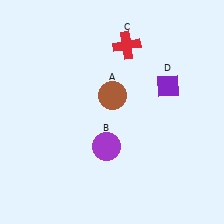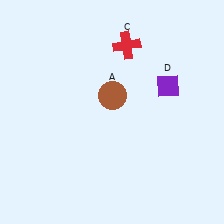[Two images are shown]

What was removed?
The purple circle (B) was removed in Image 2.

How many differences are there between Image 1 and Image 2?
There is 1 difference between the two images.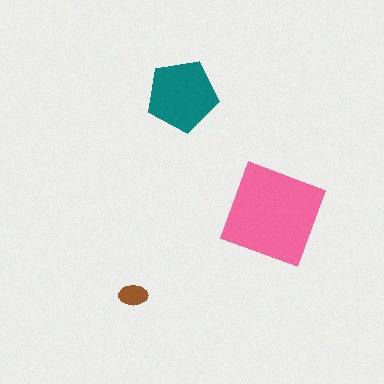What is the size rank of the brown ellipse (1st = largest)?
3rd.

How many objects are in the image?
There are 3 objects in the image.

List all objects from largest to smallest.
The pink square, the teal pentagon, the brown ellipse.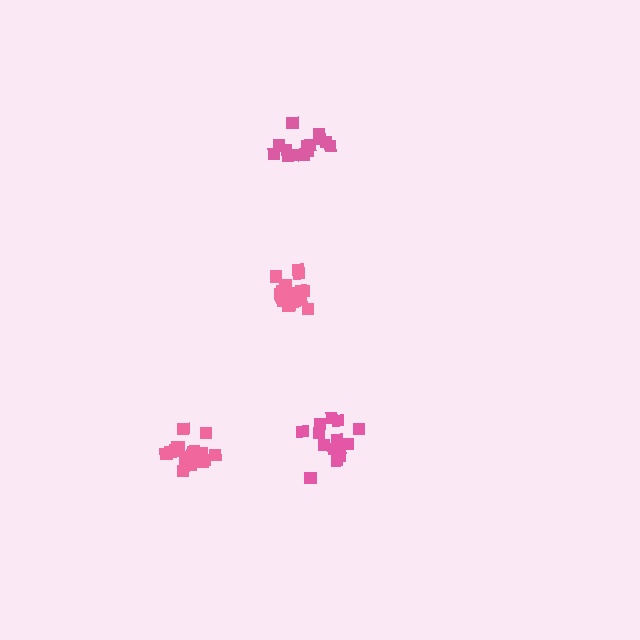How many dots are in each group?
Group 1: 19 dots, Group 2: 14 dots, Group 3: 18 dots, Group 4: 14 dots (65 total).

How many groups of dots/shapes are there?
There are 4 groups.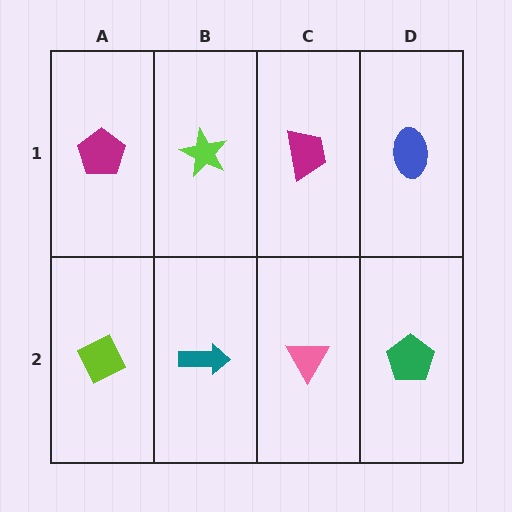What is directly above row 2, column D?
A blue ellipse.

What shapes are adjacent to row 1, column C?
A pink triangle (row 2, column C), a lime star (row 1, column B), a blue ellipse (row 1, column D).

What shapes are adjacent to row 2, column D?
A blue ellipse (row 1, column D), a pink triangle (row 2, column C).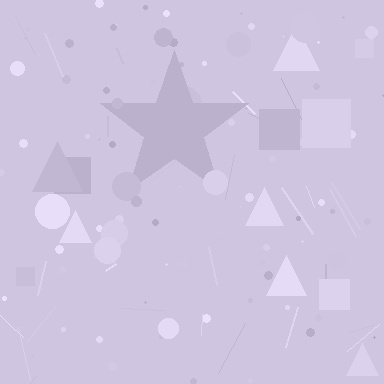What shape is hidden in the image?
A star is hidden in the image.